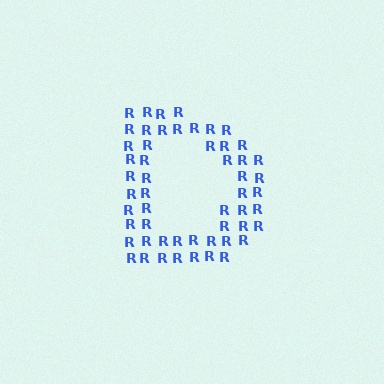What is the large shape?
The large shape is the letter D.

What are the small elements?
The small elements are letter R's.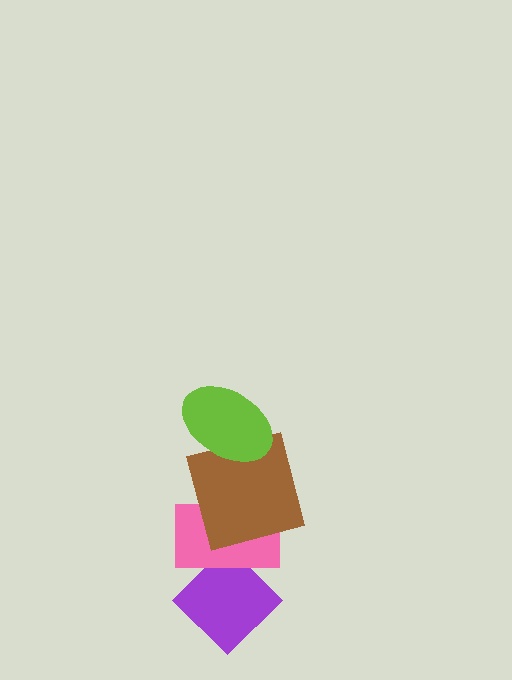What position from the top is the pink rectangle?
The pink rectangle is 3rd from the top.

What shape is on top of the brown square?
The lime ellipse is on top of the brown square.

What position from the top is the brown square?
The brown square is 2nd from the top.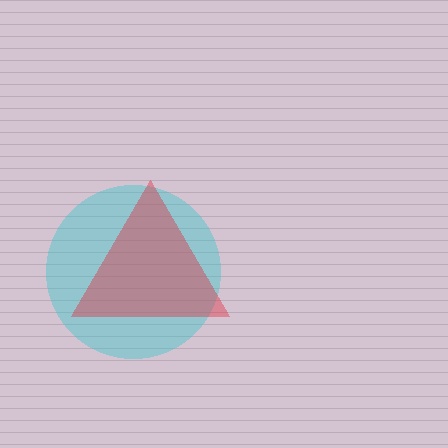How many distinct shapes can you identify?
There are 2 distinct shapes: a cyan circle, a red triangle.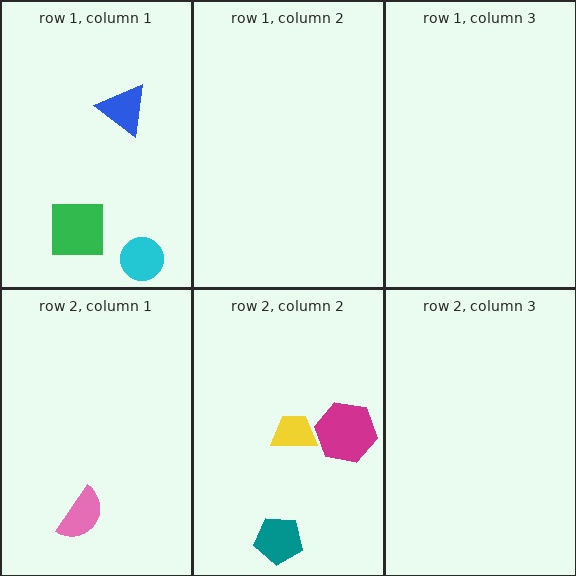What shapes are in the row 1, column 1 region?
The green square, the cyan circle, the blue triangle.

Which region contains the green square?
The row 1, column 1 region.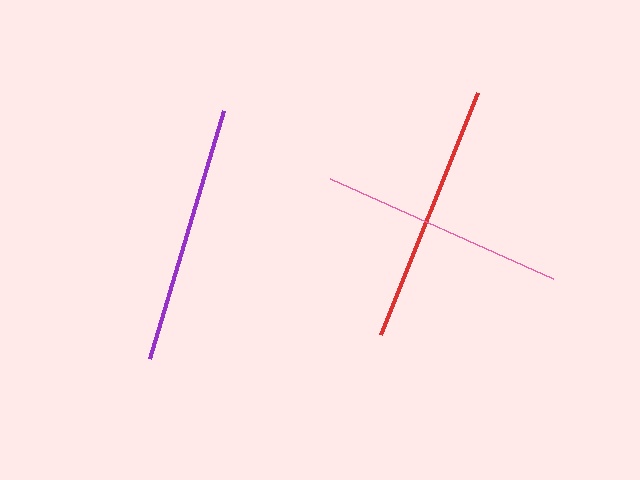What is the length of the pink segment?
The pink segment is approximately 245 pixels long.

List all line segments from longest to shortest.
From longest to shortest: red, purple, pink.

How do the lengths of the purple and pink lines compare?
The purple and pink lines are approximately the same length.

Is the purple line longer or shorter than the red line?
The red line is longer than the purple line.